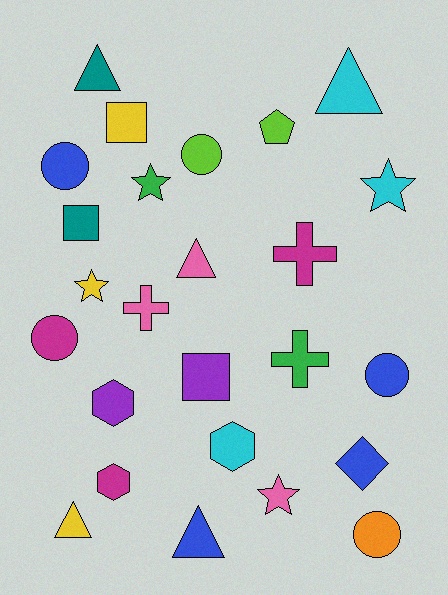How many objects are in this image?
There are 25 objects.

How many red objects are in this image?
There are no red objects.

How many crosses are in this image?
There are 3 crosses.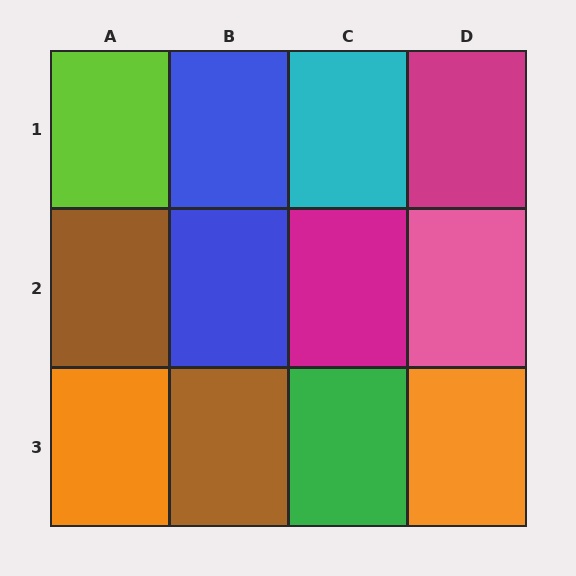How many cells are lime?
1 cell is lime.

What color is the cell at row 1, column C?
Cyan.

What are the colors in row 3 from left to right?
Orange, brown, green, orange.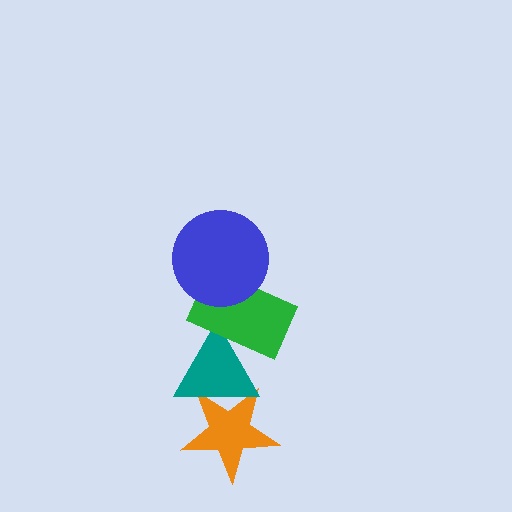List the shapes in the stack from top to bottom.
From top to bottom: the blue circle, the green rectangle, the teal triangle, the orange star.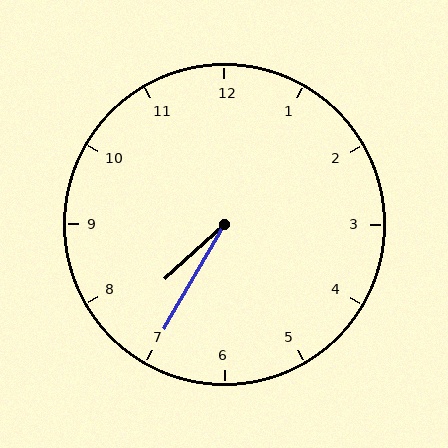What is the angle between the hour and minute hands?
Approximately 18 degrees.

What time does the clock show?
7:35.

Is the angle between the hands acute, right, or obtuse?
It is acute.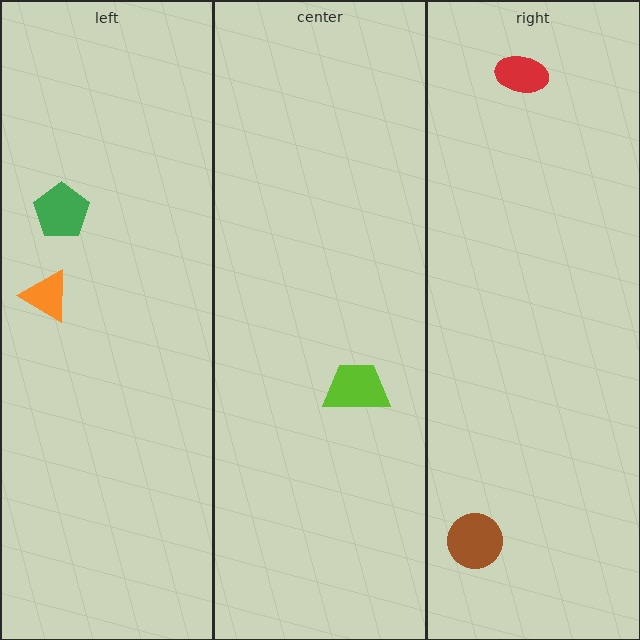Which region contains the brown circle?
The right region.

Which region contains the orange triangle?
The left region.